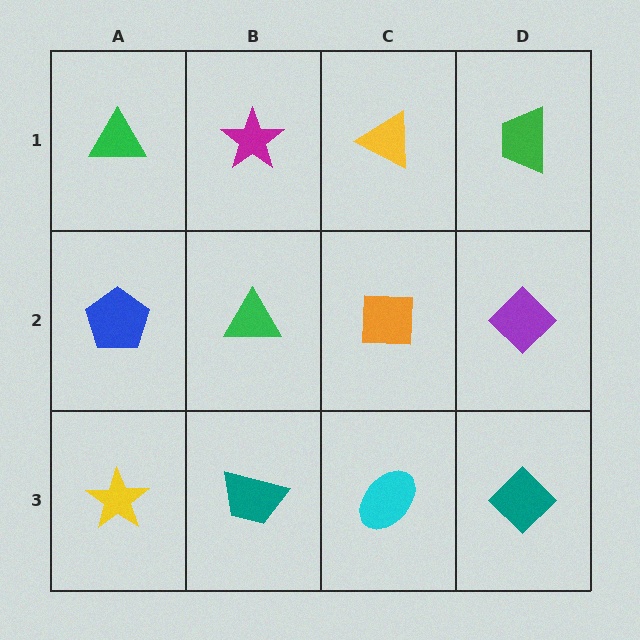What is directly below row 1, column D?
A purple diamond.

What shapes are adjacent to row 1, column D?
A purple diamond (row 2, column D), a yellow triangle (row 1, column C).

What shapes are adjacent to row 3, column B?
A green triangle (row 2, column B), a yellow star (row 3, column A), a cyan ellipse (row 3, column C).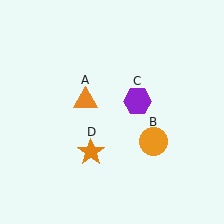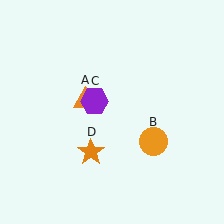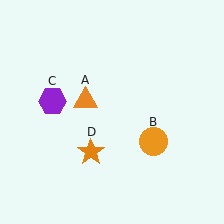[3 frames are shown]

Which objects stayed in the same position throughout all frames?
Orange triangle (object A) and orange circle (object B) and orange star (object D) remained stationary.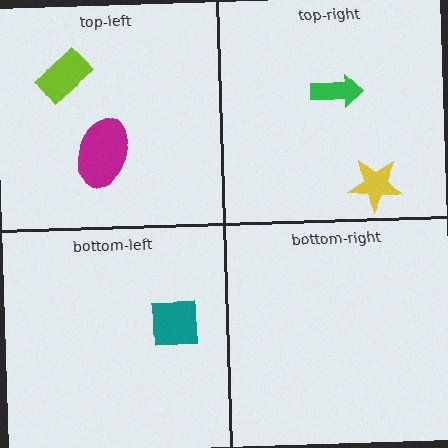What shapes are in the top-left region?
The lime rectangle, the magenta ellipse.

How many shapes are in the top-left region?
2.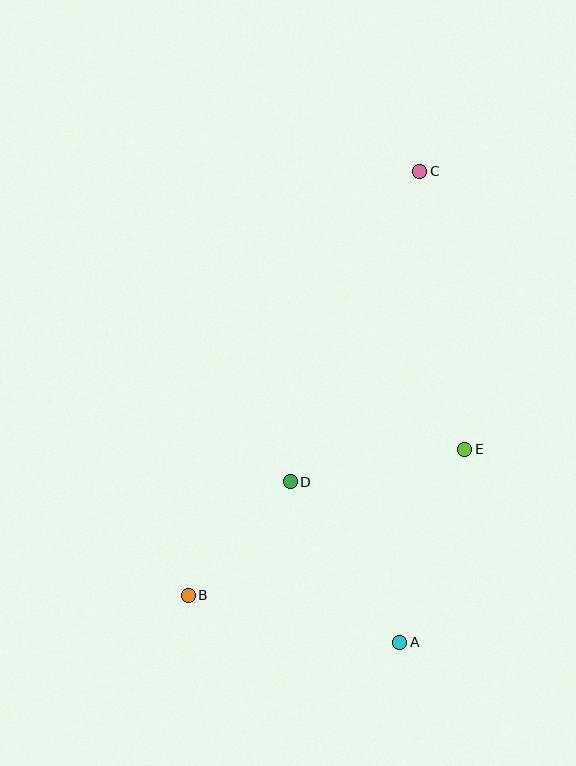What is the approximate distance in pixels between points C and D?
The distance between C and D is approximately 336 pixels.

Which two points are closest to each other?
Points B and D are closest to each other.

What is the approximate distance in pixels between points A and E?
The distance between A and E is approximately 203 pixels.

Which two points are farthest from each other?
Points B and C are farthest from each other.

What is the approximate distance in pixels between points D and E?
The distance between D and E is approximately 177 pixels.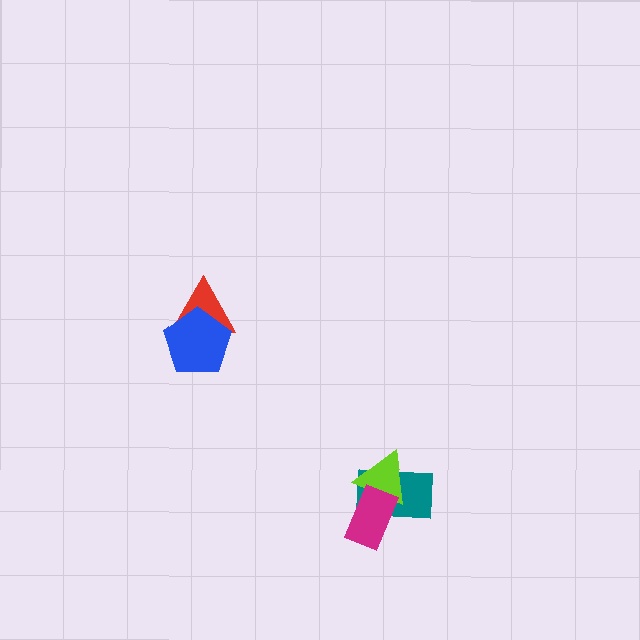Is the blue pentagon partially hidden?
No, no other shape covers it.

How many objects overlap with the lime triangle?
2 objects overlap with the lime triangle.